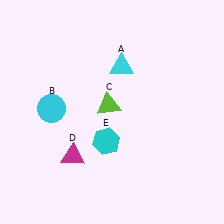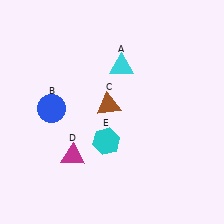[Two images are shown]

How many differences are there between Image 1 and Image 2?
There are 2 differences between the two images.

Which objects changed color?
B changed from cyan to blue. C changed from lime to brown.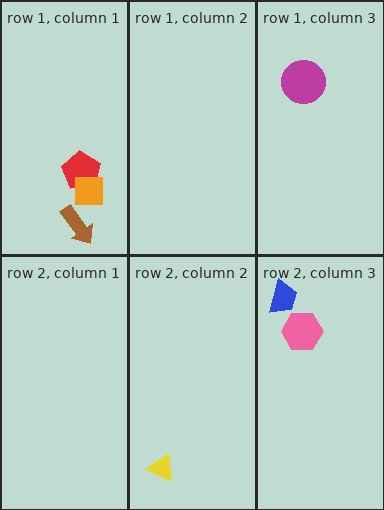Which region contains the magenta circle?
The row 1, column 3 region.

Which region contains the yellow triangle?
The row 2, column 2 region.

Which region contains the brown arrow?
The row 1, column 1 region.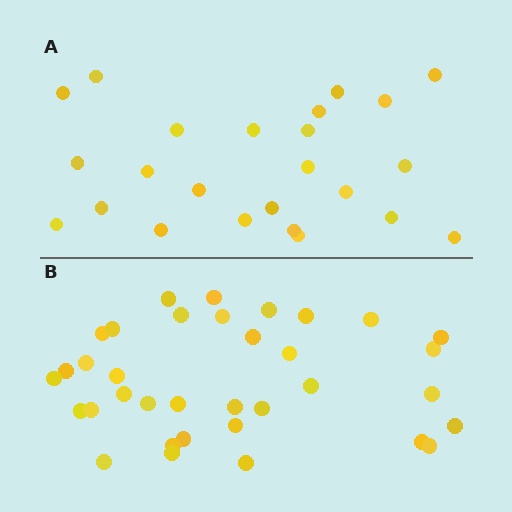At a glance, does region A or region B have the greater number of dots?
Region B (the bottom region) has more dots.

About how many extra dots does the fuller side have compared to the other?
Region B has roughly 12 or so more dots than region A.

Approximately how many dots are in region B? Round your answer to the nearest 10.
About 40 dots. (The exact count is 35, which rounds to 40.)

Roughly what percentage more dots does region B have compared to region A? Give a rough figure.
About 45% more.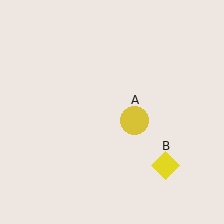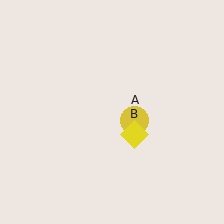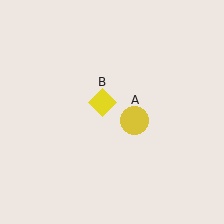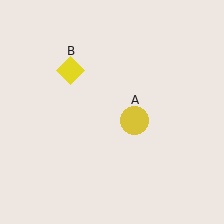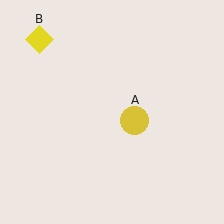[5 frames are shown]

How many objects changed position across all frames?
1 object changed position: yellow diamond (object B).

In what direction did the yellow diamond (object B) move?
The yellow diamond (object B) moved up and to the left.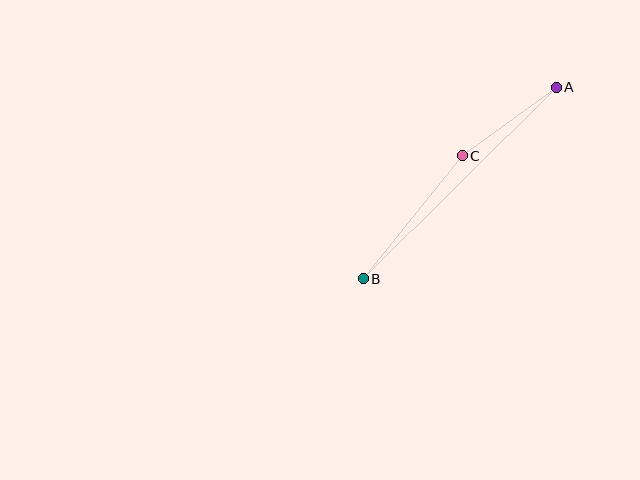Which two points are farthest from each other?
Points A and B are farthest from each other.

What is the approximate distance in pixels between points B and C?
The distance between B and C is approximately 158 pixels.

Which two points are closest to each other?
Points A and C are closest to each other.